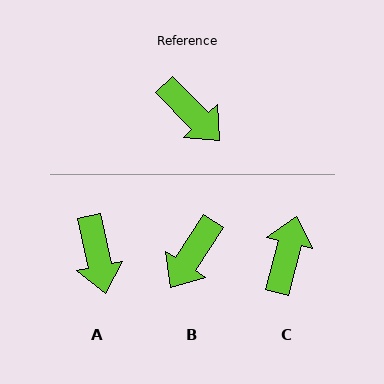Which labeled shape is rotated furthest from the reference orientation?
C, about 121 degrees away.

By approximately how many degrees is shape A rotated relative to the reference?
Approximately 33 degrees clockwise.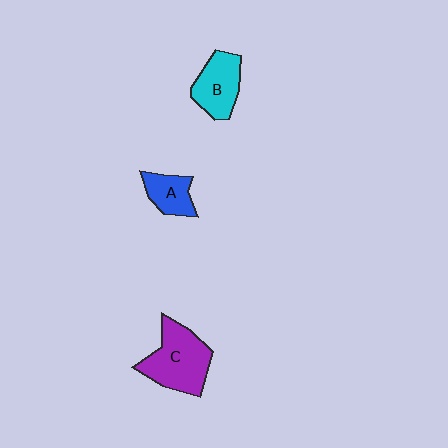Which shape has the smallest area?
Shape A (blue).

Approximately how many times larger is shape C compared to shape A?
Approximately 2.0 times.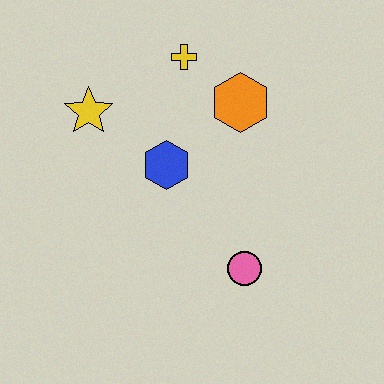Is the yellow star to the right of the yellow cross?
No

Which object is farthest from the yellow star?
The pink circle is farthest from the yellow star.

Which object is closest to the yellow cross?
The orange hexagon is closest to the yellow cross.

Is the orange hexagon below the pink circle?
No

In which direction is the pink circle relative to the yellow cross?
The pink circle is below the yellow cross.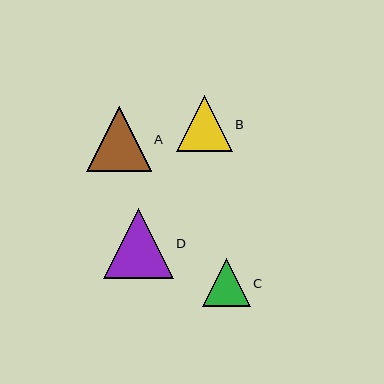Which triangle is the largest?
Triangle D is the largest with a size of approximately 70 pixels.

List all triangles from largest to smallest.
From largest to smallest: D, A, B, C.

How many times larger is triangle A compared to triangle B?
Triangle A is approximately 1.2 times the size of triangle B.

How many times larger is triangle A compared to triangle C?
Triangle A is approximately 1.3 times the size of triangle C.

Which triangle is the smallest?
Triangle C is the smallest with a size of approximately 48 pixels.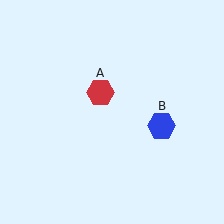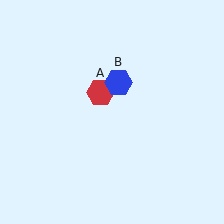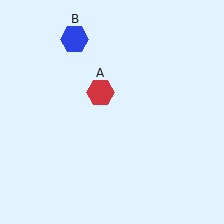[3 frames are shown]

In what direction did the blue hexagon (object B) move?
The blue hexagon (object B) moved up and to the left.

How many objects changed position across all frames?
1 object changed position: blue hexagon (object B).